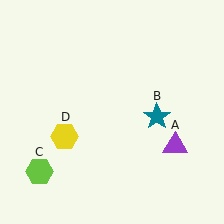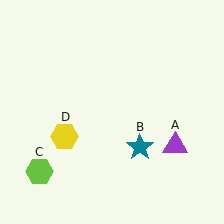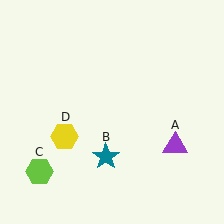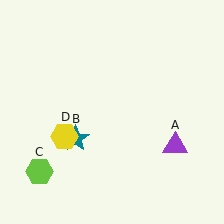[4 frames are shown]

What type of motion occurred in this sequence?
The teal star (object B) rotated clockwise around the center of the scene.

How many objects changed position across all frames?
1 object changed position: teal star (object B).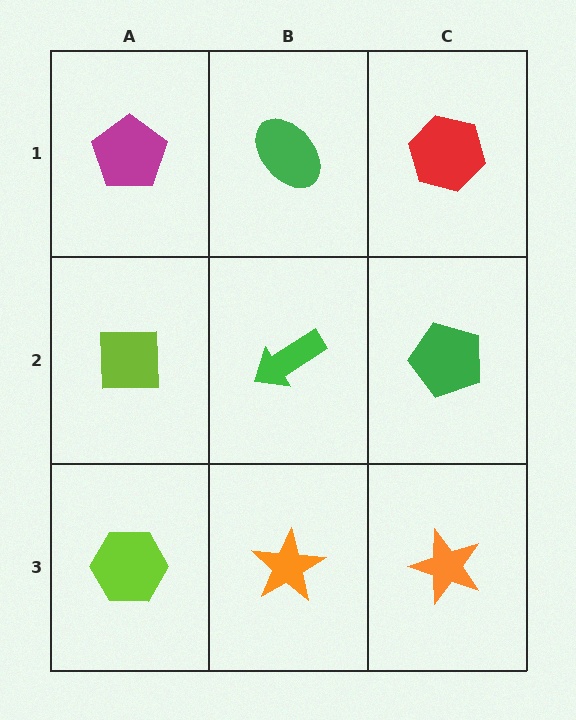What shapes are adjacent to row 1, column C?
A green pentagon (row 2, column C), a green ellipse (row 1, column B).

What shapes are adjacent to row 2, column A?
A magenta pentagon (row 1, column A), a lime hexagon (row 3, column A), a green arrow (row 2, column B).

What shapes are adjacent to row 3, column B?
A green arrow (row 2, column B), a lime hexagon (row 3, column A), an orange star (row 3, column C).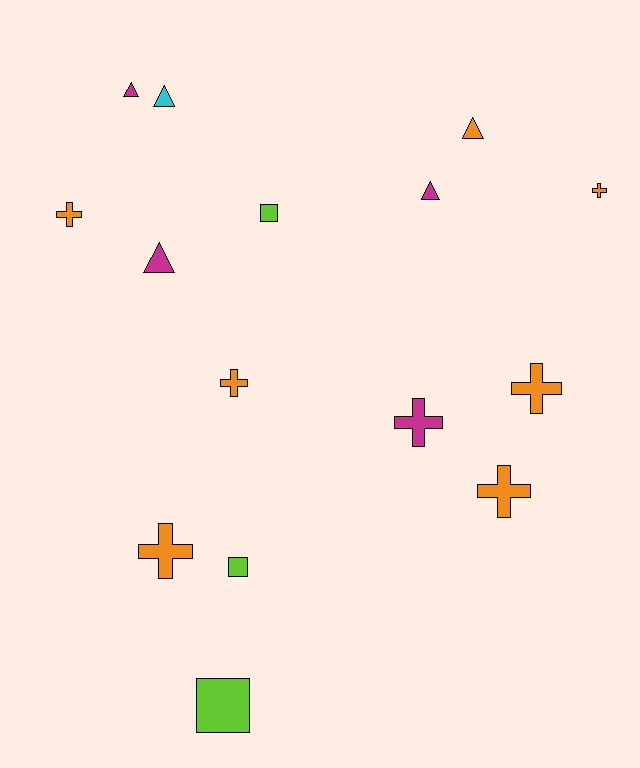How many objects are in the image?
There are 15 objects.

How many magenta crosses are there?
There is 1 magenta cross.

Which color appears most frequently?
Orange, with 7 objects.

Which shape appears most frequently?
Cross, with 7 objects.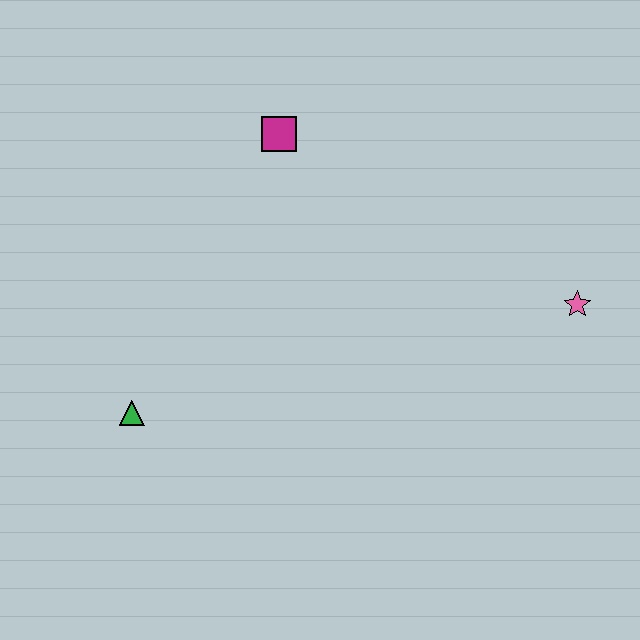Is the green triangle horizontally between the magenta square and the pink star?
No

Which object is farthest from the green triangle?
The pink star is farthest from the green triangle.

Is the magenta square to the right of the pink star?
No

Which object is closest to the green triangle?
The magenta square is closest to the green triangle.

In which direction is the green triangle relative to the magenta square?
The green triangle is below the magenta square.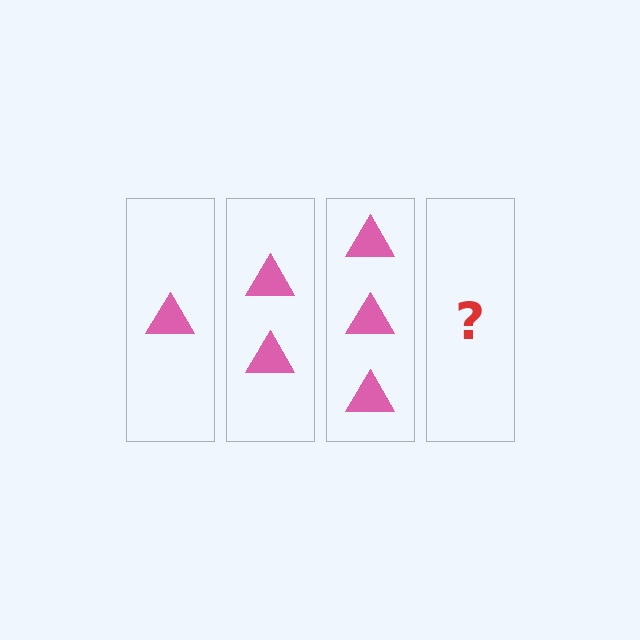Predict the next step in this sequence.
The next step is 4 triangles.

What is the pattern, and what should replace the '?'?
The pattern is that each step adds one more triangle. The '?' should be 4 triangles.